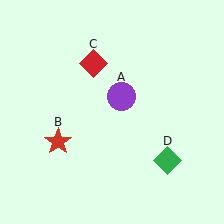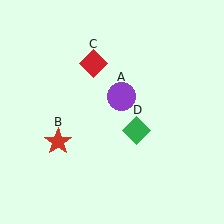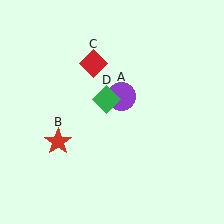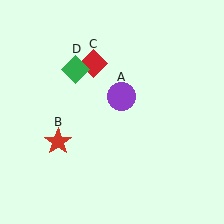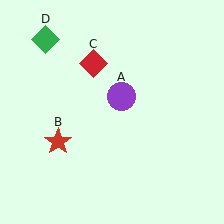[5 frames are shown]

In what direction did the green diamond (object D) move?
The green diamond (object D) moved up and to the left.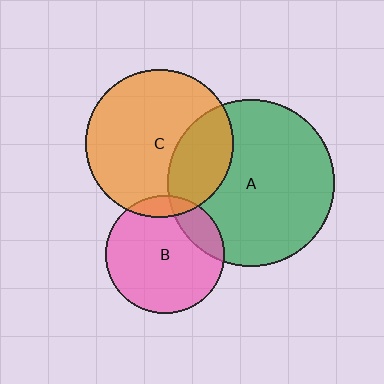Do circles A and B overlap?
Yes.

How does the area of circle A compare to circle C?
Approximately 1.3 times.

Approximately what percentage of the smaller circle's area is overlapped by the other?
Approximately 15%.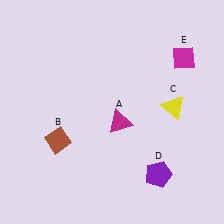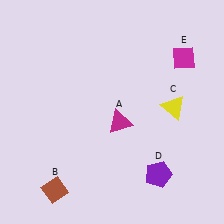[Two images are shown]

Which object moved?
The brown diamond (B) moved down.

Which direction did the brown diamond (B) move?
The brown diamond (B) moved down.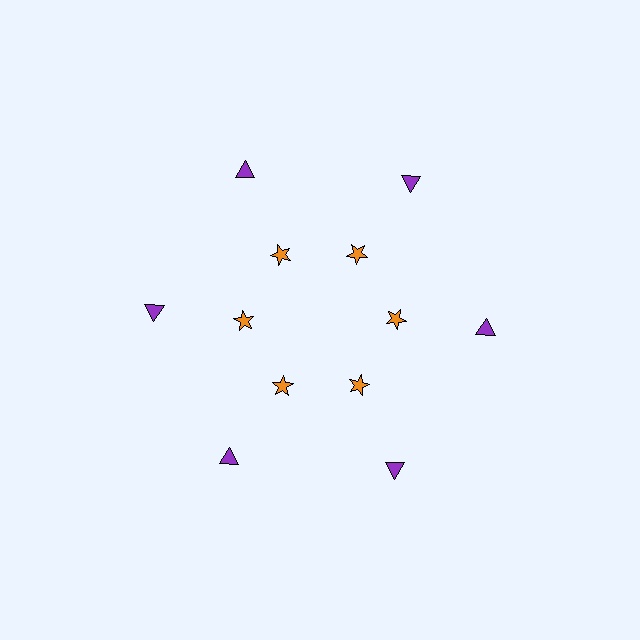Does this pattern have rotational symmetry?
Yes, this pattern has 6-fold rotational symmetry. It looks the same after rotating 60 degrees around the center.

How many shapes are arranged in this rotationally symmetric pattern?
There are 12 shapes, arranged in 6 groups of 2.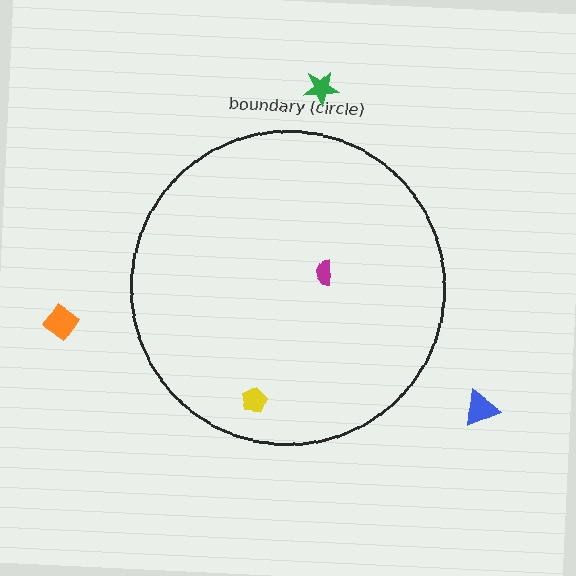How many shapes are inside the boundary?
2 inside, 3 outside.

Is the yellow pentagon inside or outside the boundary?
Inside.